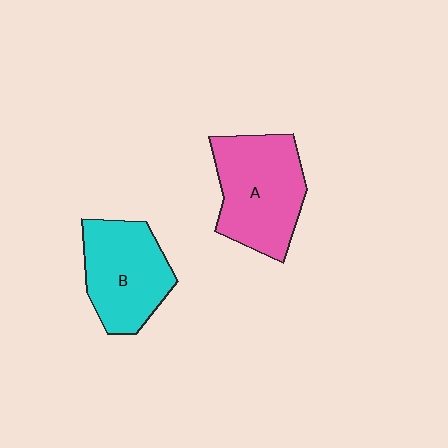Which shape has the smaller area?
Shape B (cyan).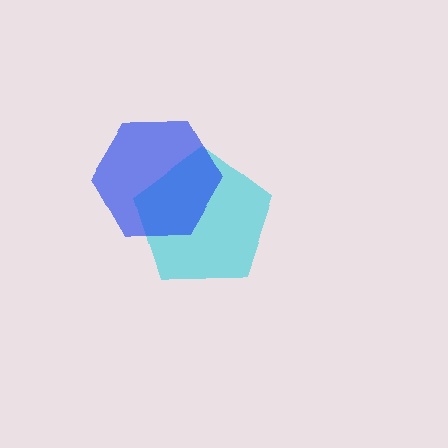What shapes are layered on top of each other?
The layered shapes are: a cyan pentagon, a blue hexagon.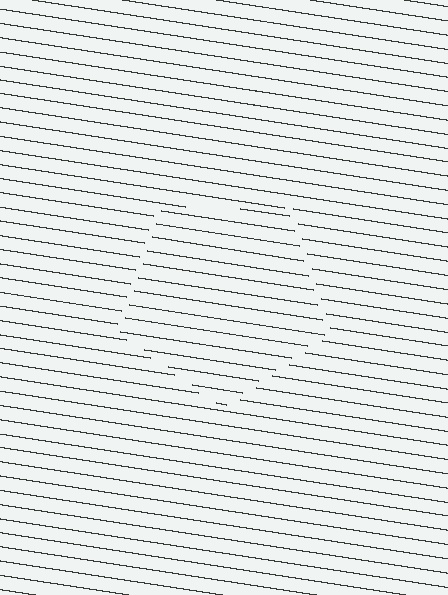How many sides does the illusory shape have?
5 sides — the line-ends trace a pentagon.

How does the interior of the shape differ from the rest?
The interior of the shape contains the same grating, shifted by half a period — the contour is defined by the phase discontinuity where line-ends from the inner and outer gratings abut.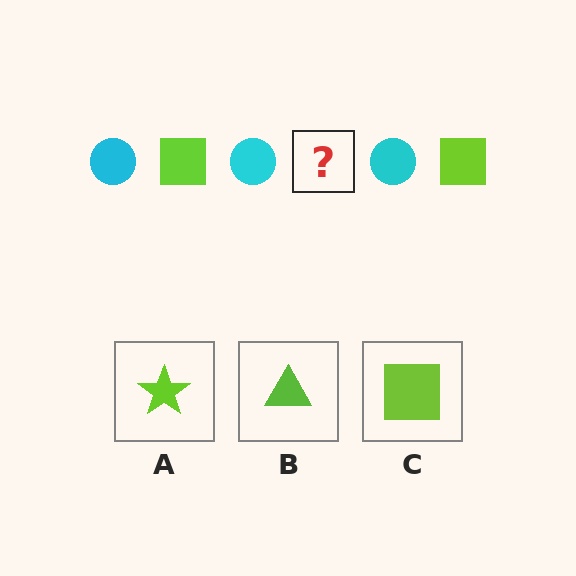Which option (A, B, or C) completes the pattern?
C.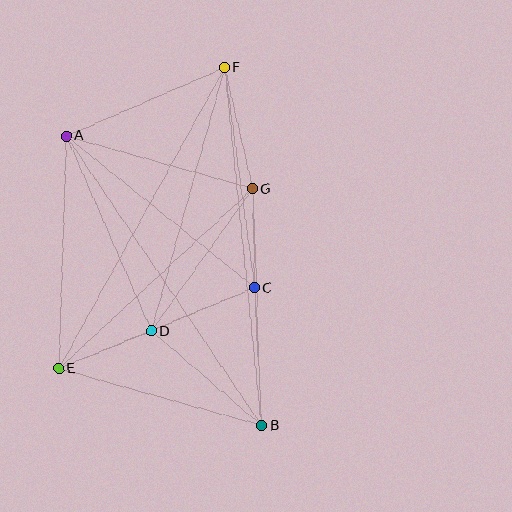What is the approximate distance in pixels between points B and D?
The distance between B and D is approximately 145 pixels.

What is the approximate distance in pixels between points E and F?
The distance between E and F is approximately 344 pixels.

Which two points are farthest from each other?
Points B and F are farthest from each other.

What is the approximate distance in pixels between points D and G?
The distance between D and G is approximately 175 pixels.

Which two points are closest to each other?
Points C and G are closest to each other.